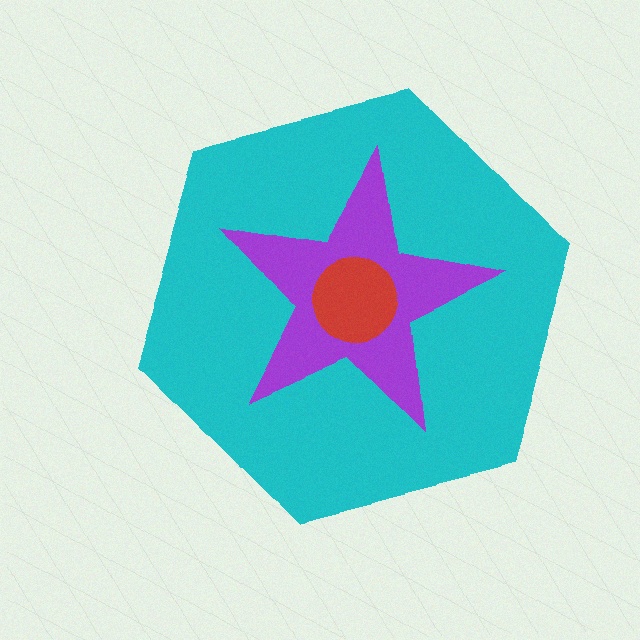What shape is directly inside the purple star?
The red circle.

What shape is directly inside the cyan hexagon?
The purple star.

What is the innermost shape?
The red circle.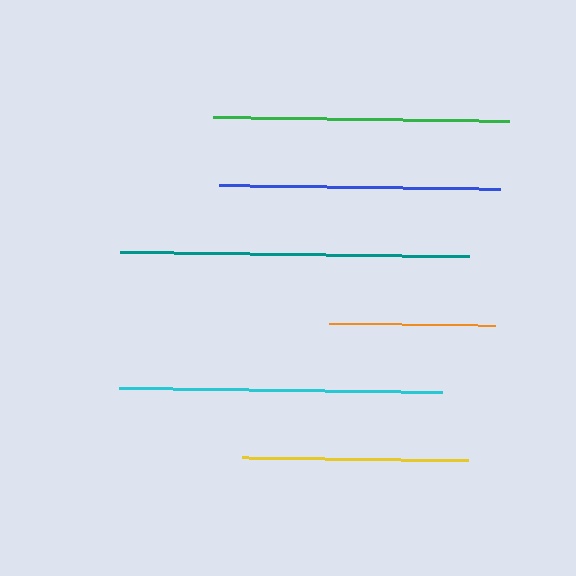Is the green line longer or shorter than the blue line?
The green line is longer than the blue line.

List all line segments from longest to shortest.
From longest to shortest: teal, cyan, green, blue, yellow, orange.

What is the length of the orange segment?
The orange segment is approximately 166 pixels long.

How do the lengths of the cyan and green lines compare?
The cyan and green lines are approximately the same length.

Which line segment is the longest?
The teal line is the longest at approximately 349 pixels.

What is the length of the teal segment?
The teal segment is approximately 349 pixels long.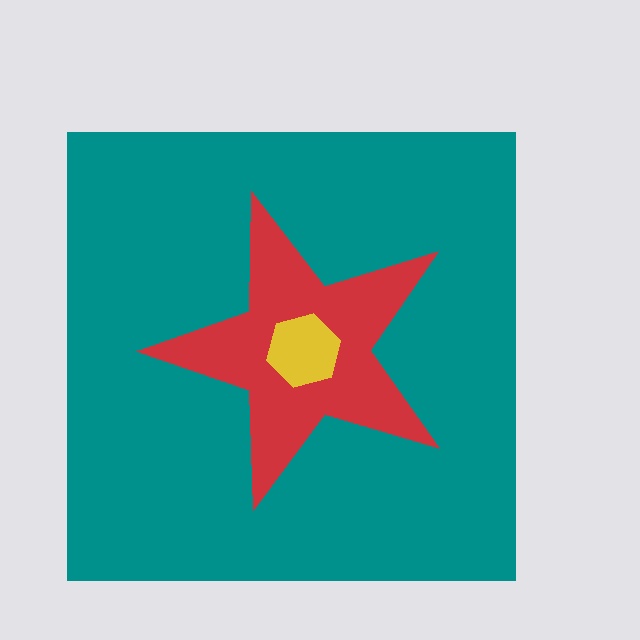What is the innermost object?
The yellow hexagon.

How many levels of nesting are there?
3.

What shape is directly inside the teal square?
The red star.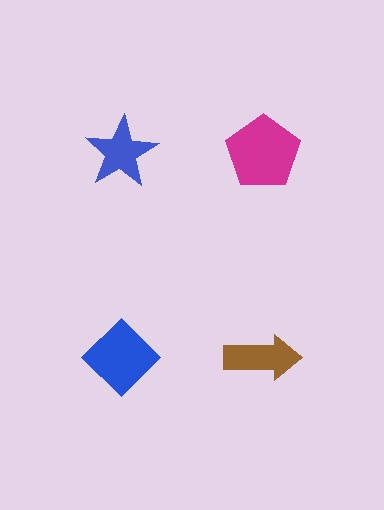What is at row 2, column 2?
A brown arrow.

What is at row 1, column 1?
A blue star.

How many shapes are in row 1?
2 shapes.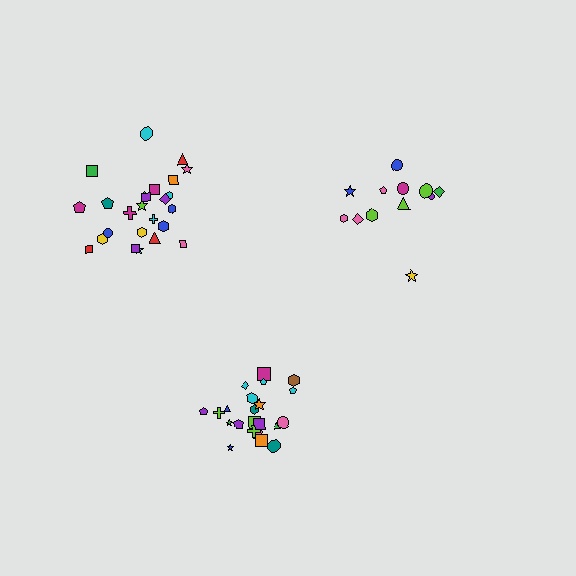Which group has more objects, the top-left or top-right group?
The top-left group.